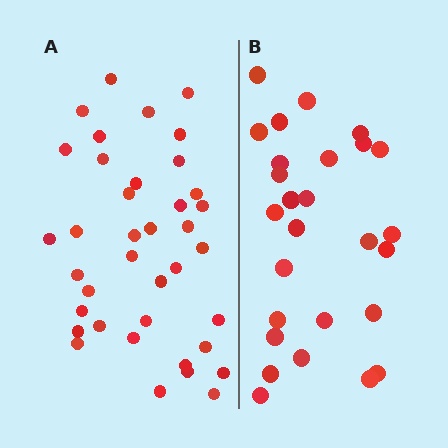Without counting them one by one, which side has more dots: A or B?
Region A (the left region) has more dots.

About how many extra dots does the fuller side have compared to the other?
Region A has roughly 12 or so more dots than region B.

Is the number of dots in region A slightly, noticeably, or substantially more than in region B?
Region A has noticeably more, but not dramatically so. The ratio is roughly 1.4 to 1.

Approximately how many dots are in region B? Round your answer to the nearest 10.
About 30 dots. (The exact count is 27, which rounds to 30.)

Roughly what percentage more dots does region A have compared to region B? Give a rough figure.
About 40% more.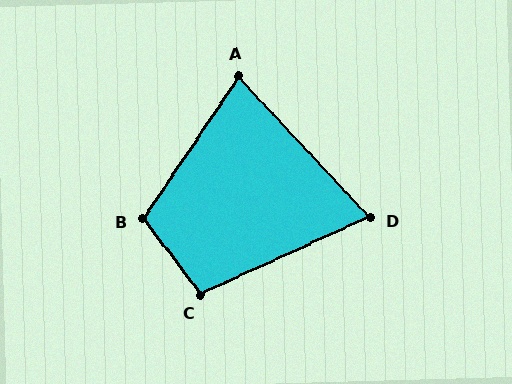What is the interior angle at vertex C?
Approximately 103 degrees (obtuse).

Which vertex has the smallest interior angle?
D, at approximately 71 degrees.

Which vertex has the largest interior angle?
B, at approximately 109 degrees.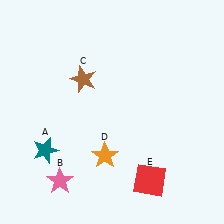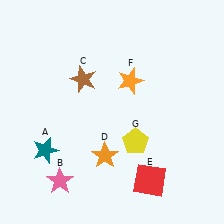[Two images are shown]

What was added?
An orange star (F), a yellow pentagon (G) were added in Image 2.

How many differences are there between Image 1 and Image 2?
There are 2 differences between the two images.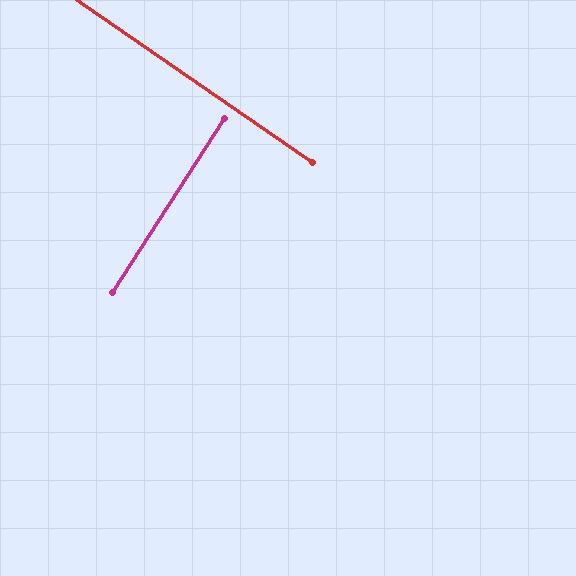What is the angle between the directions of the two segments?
Approximately 88 degrees.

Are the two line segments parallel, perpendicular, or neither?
Perpendicular — they meet at approximately 88°.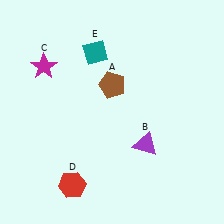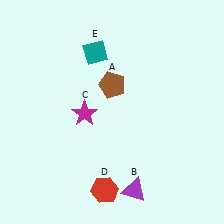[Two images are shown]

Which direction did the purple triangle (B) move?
The purple triangle (B) moved down.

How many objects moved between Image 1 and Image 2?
3 objects moved between the two images.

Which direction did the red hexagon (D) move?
The red hexagon (D) moved right.